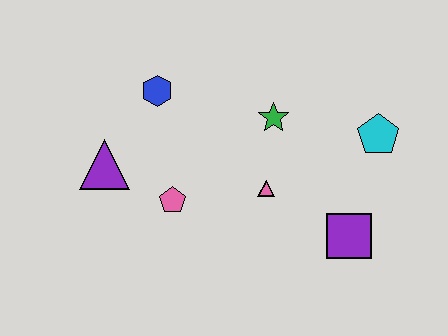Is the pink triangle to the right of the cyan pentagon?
No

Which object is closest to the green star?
The pink triangle is closest to the green star.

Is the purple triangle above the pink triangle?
Yes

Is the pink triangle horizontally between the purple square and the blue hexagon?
Yes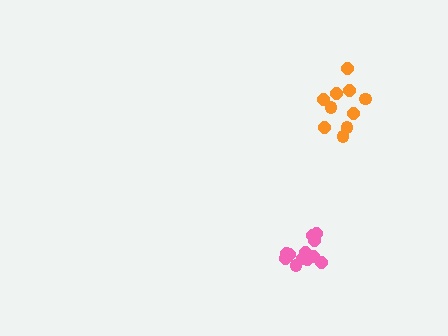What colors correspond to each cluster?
The clusters are colored: pink, orange.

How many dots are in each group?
Group 1: 12 dots, Group 2: 10 dots (22 total).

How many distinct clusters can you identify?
There are 2 distinct clusters.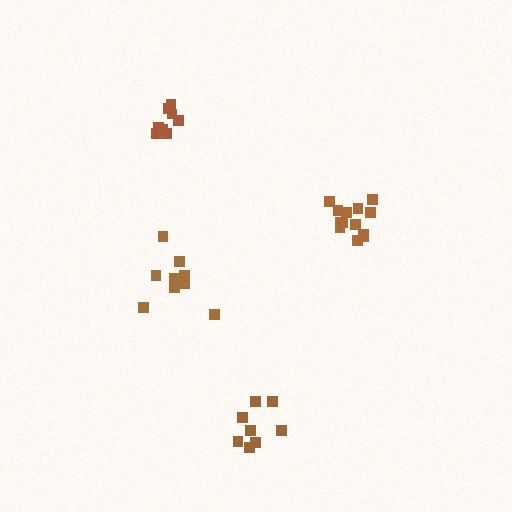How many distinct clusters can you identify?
There are 4 distinct clusters.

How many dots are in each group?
Group 1: 10 dots, Group 2: 8 dots, Group 3: 8 dots, Group 4: 13 dots (39 total).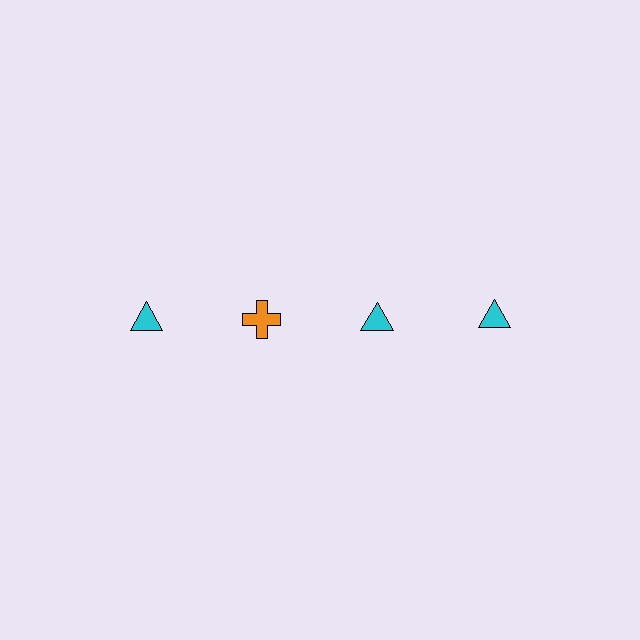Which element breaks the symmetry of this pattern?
The orange cross in the top row, second from left column breaks the symmetry. All other shapes are cyan triangles.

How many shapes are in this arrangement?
There are 4 shapes arranged in a grid pattern.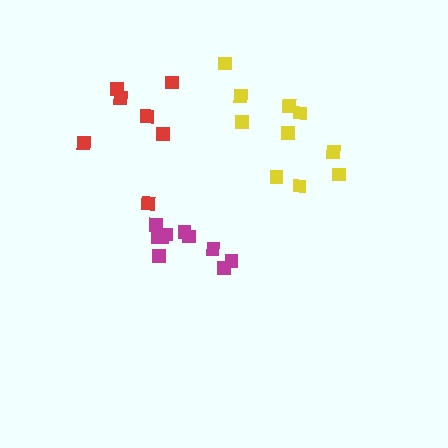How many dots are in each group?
Group 1: 10 dots, Group 2: 10 dots, Group 3: 7 dots (27 total).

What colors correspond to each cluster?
The clusters are colored: magenta, yellow, red.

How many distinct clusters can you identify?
There are 3 distinct clusters.